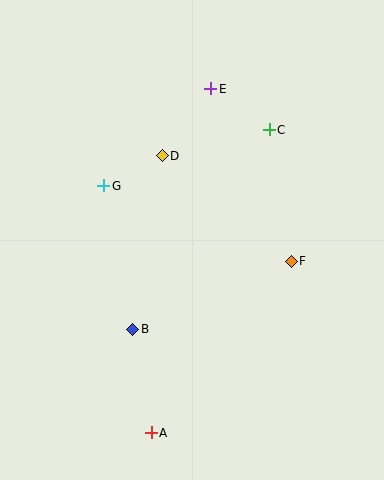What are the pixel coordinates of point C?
Point C is at (269, 130).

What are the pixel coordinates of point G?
Point G is at (104, 186).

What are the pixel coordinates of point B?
Point B is at (133, 329).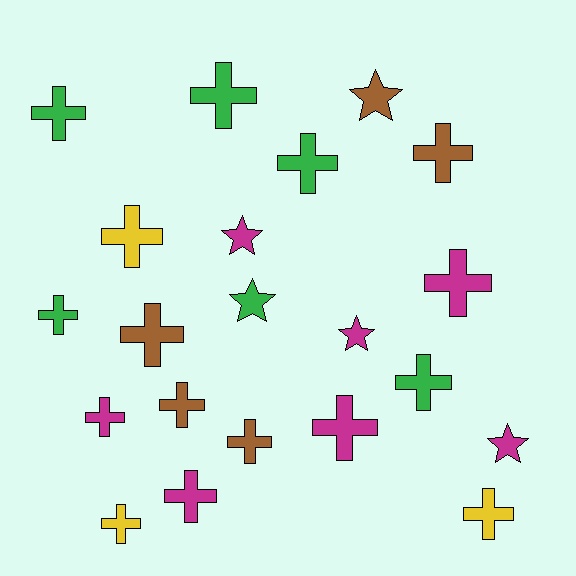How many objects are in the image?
There are 21 objects.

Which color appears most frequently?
Magenta, with 7 objects.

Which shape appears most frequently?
Cross, with 16 objects.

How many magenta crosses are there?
There are 4 magenta crosses.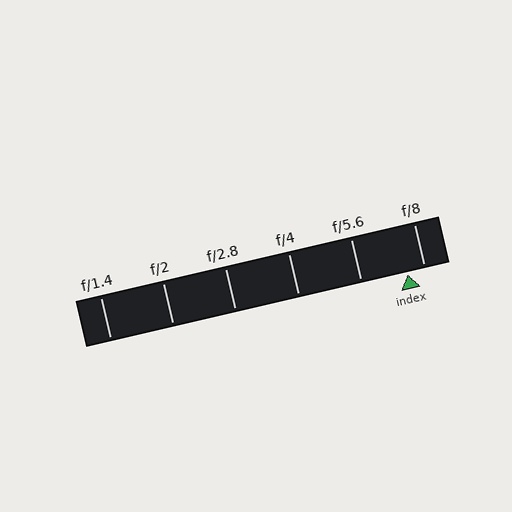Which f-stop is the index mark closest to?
The index mark is closest to f/8.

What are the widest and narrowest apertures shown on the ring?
The widest aperture shown is f/1.4 and the narrowest is f/8.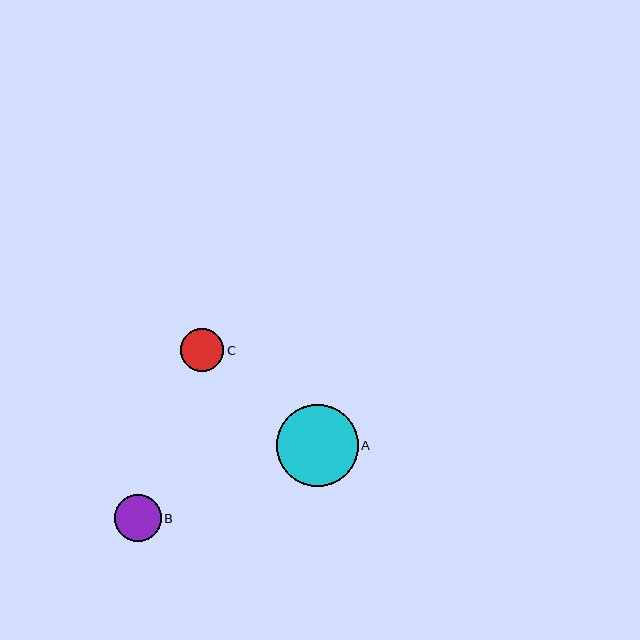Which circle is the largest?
Circle A is the largest with a size of approximately 82 pixels.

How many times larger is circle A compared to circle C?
Circle A is approximately 1.9 times the size of circle C.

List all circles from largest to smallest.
From largest to smallest: A, B, C.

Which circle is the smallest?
Circle C is the smallest with a size of approximately 44 pixels.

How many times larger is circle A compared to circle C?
Circle A is approximately 1.9 times the size of circle C.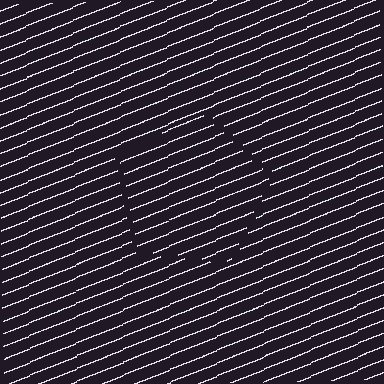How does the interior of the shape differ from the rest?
The interior of the shape contains the same grating, shifted by half a period — the contour is defined by the phase discontinuity where line-ends from the inner and outer gratings abut.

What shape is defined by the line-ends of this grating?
An illusory pentagon. The interior of the shape contains the same grating, shifted by half a period — the contour is defined by the phase discontinuity where line-ends from the inner and outer gratings abut.